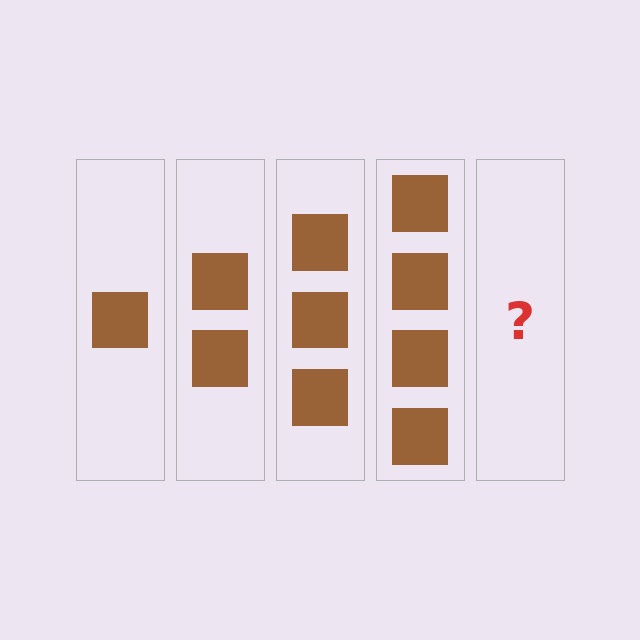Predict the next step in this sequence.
The next step is 5 squares.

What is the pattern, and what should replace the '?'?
The pattern is that each step adds one more square. The '?' should be 5 squares.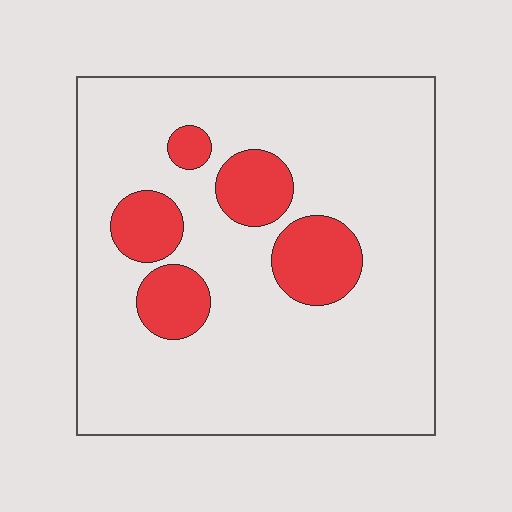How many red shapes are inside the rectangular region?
5.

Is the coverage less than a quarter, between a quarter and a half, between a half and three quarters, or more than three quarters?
Less than a quarter.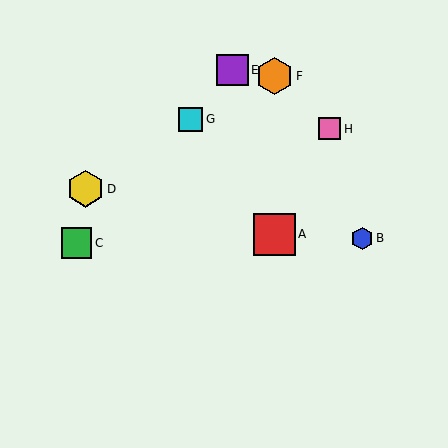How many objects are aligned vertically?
2 objects (A, F) are aligned vertically.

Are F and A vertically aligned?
Yes, both are at x≈274.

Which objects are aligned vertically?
Objects A, F are aligned vertically.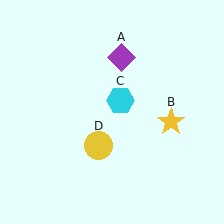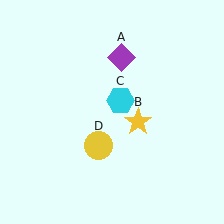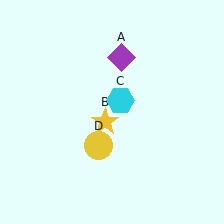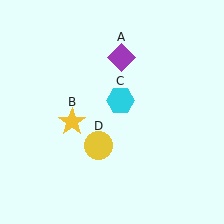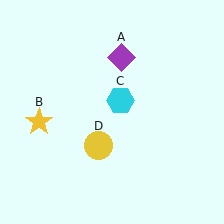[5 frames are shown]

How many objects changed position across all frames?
1 object changed position: yellow star (object B).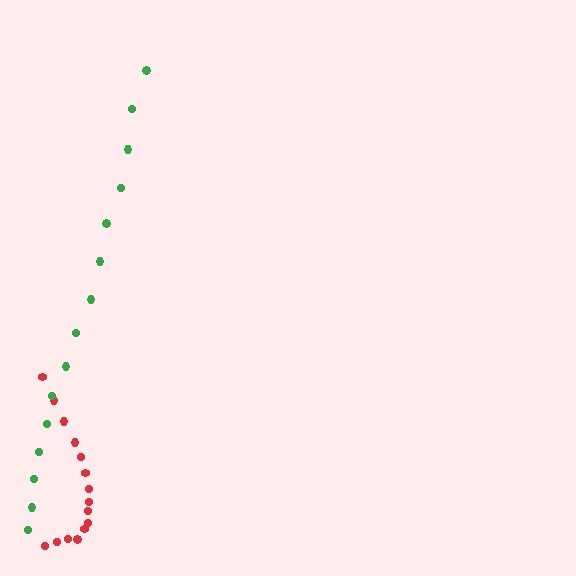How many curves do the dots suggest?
There are 2 distinct paths.